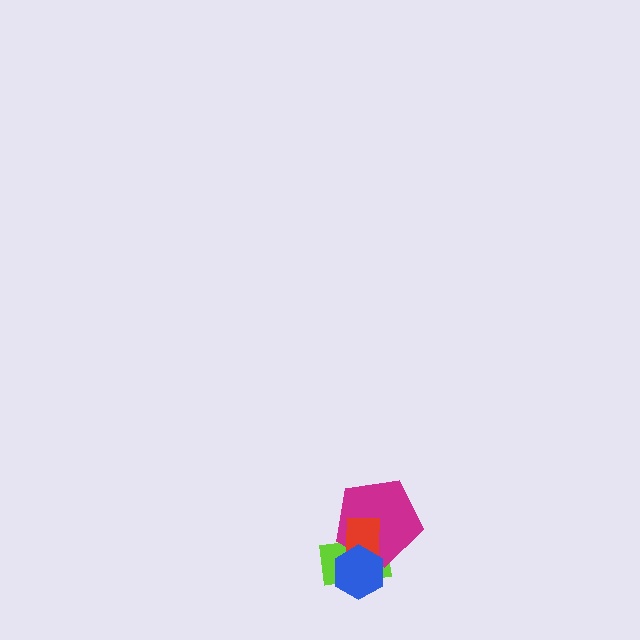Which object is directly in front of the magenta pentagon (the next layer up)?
The red rectangle is directly in front of the magenta pentagon.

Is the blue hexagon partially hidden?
No, no other shape covers it.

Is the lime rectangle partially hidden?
Yes, it is partially covered by another shape.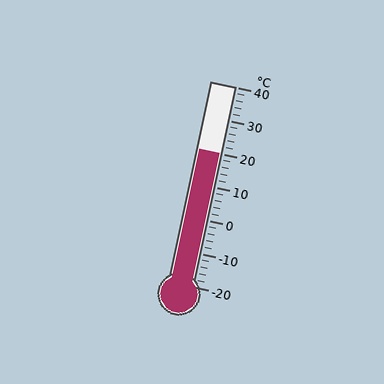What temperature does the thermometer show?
The thermometer shows approximately 20°C.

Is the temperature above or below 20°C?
The temperature is at 20°C.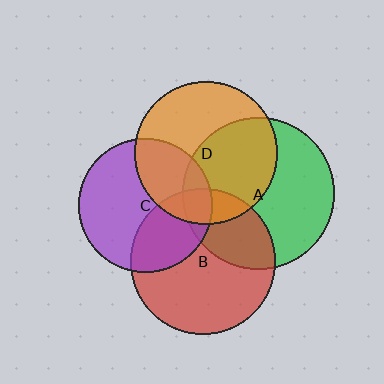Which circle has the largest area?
Circle A (green).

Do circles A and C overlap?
Yes.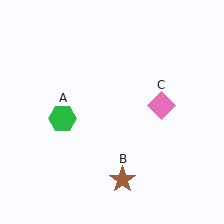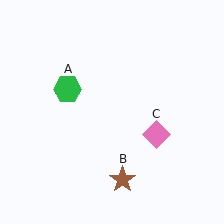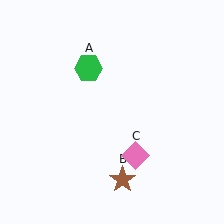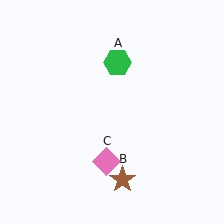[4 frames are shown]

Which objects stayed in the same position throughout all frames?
Brown star (object B) remained stationary.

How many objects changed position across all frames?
2 objects changed position: green hexagon (object A), pink diamond (object C).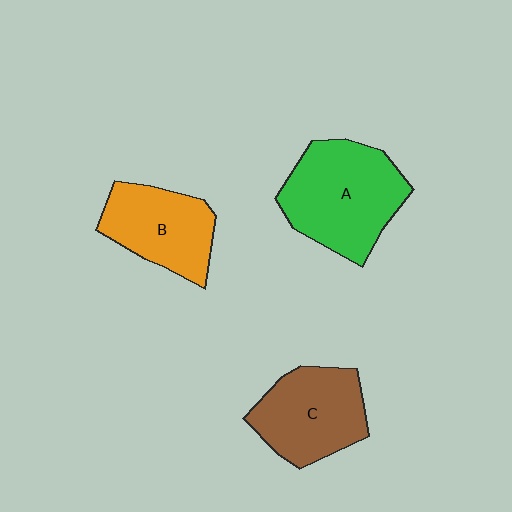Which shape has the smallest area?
Shape B (orange).